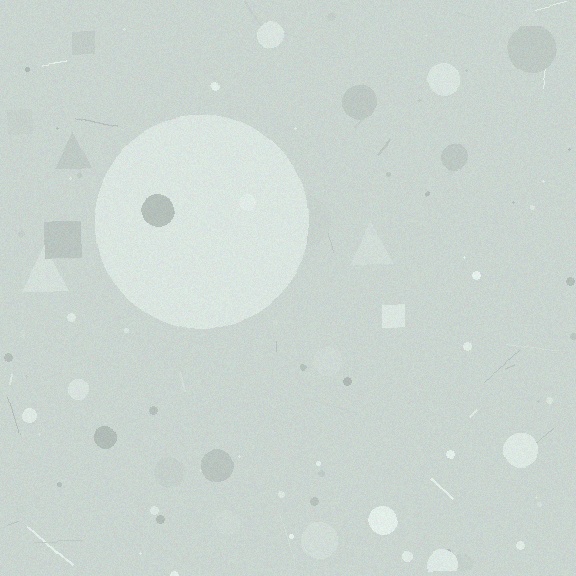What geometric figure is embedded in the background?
A circle is embedded in the background.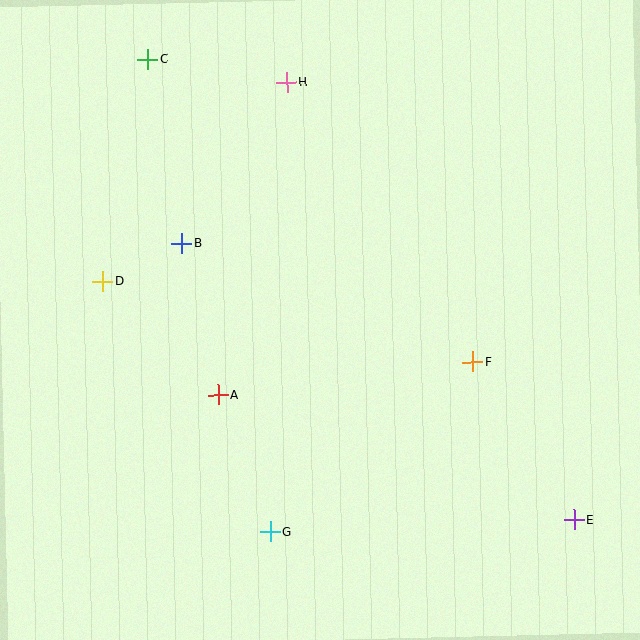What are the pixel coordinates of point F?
Point F is at (473, 362).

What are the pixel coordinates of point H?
Point H is at (287, 82).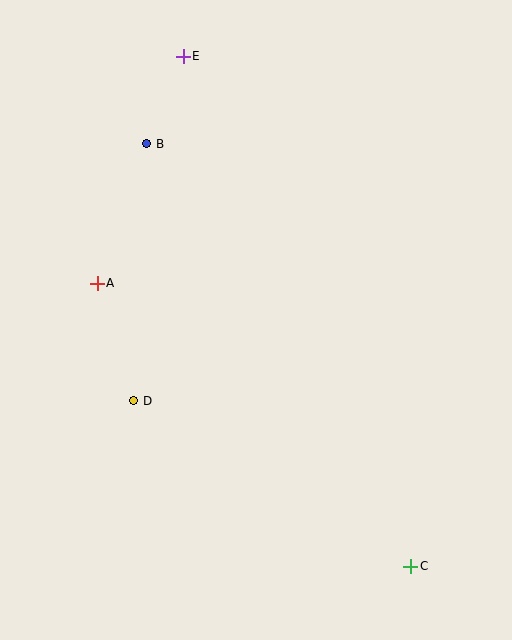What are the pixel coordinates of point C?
Point C is at (411, 566).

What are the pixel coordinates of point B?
Point B is at (147, 144).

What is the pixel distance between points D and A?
The distance between D and A is 123 pixels.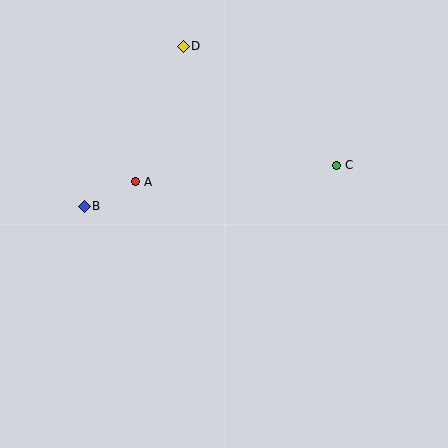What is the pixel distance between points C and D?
The distance between C and D is 194 pixels.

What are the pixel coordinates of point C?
Point C is at (337, 165).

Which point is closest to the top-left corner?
Point D is closest to the top-left corner.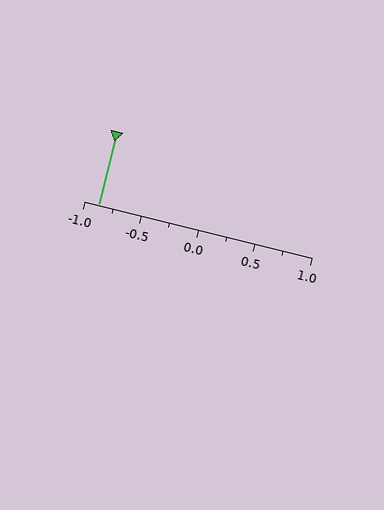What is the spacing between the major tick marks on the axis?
The major ticks are spaced 0.5 apart.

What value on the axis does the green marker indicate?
The marker indicates approximately -0.88.